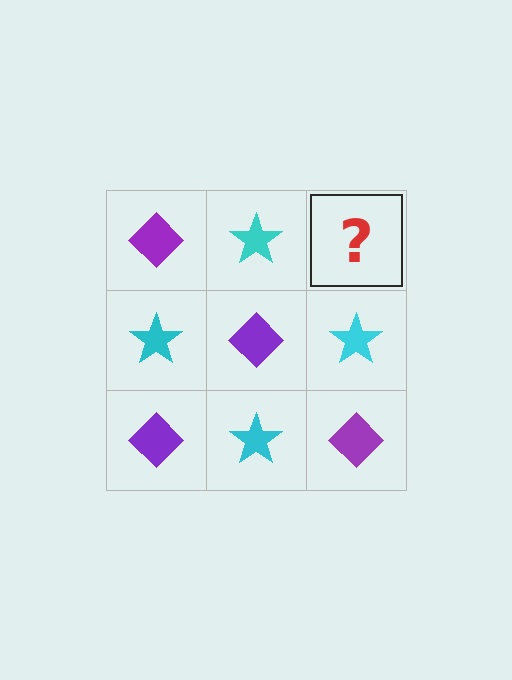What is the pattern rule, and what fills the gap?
The rule is that it alternates purple diamond and cyan star in a checkerboard pattern. The gap should be filled with a purple diamond.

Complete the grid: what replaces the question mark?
The question mark should be replaced with a purple diamond.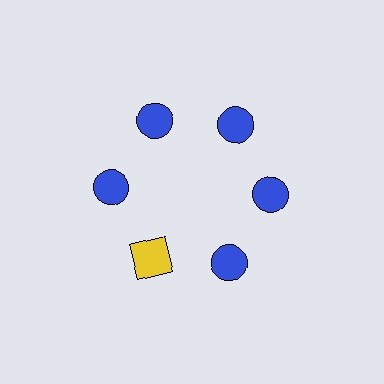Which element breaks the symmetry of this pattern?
The yellow square at roughly the 7 o'clock position breaks the symmetry. All other shapes are blue circles.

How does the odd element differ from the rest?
It differs in both color (yellow instead of blue) and shape (square instead of circle).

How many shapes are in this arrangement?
There are 6 shapes arranged in a ring pattern.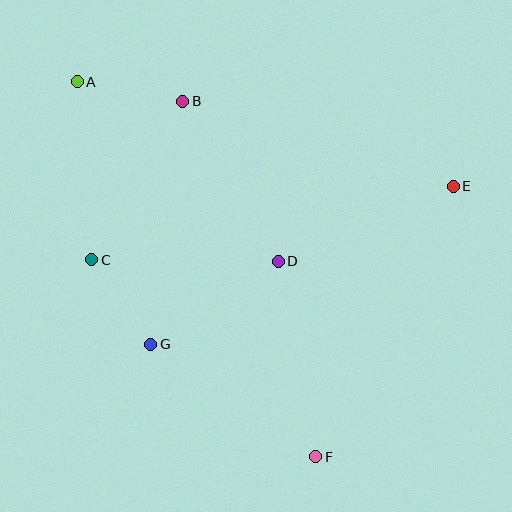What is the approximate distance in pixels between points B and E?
The distance between B and E is approximately 284 pixels.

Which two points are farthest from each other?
Points A and F are farthest from each other.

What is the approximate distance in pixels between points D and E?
The distance between D and E is approximately 190 pixels.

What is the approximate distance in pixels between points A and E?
The distance between A and E is approximately 390 pixels.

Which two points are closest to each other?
Points C and G are closest to each other.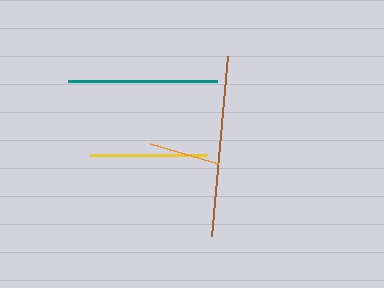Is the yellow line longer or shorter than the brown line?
The brown line is longer than the yellow line.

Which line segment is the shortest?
The orange line is the shortest at approximately 70 pixels.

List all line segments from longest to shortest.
From longest to shortest: brown, teal, yellow, orange.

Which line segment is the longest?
The brown line is the longest at approximately 181 pixels.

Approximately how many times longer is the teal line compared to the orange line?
The teal line is approximately 2.1 times the length of the orange line.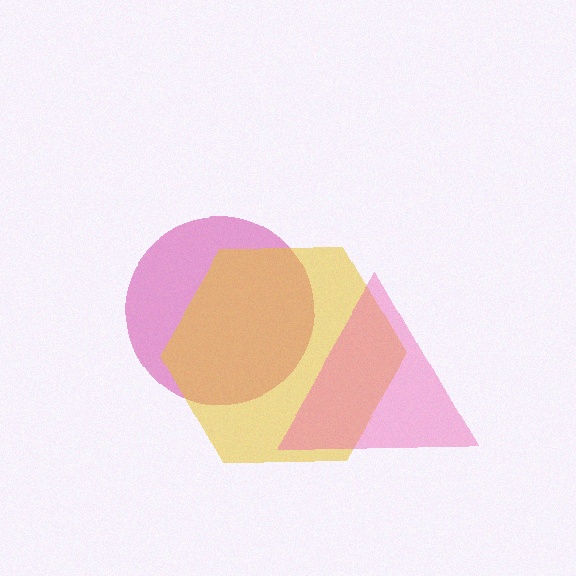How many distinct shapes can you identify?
There are 3 distinct shapes: a magenta circle, a yellow hexagon, a pink triangle.